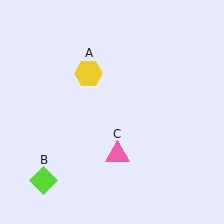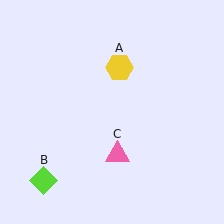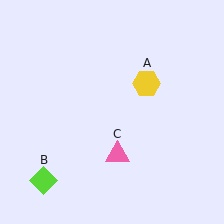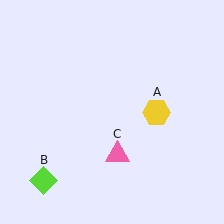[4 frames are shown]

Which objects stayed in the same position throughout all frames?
Lime diamond (object B) and pink triangle (object C) remained stationary.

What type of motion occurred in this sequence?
The yellow hexagon (object A) rotated clockwise around the center of the scene.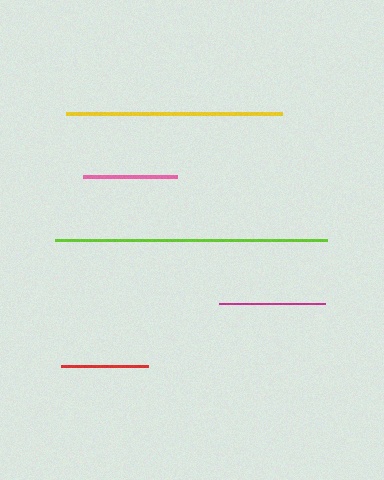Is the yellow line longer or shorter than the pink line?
The yellow line is longer than the pink line.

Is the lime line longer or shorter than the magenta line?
The lime line is longer than the magenta line.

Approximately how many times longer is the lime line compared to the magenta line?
The lime line is approximately 2.6 times the length of the magenta line.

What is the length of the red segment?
The red segment is approximately 87 pixels long.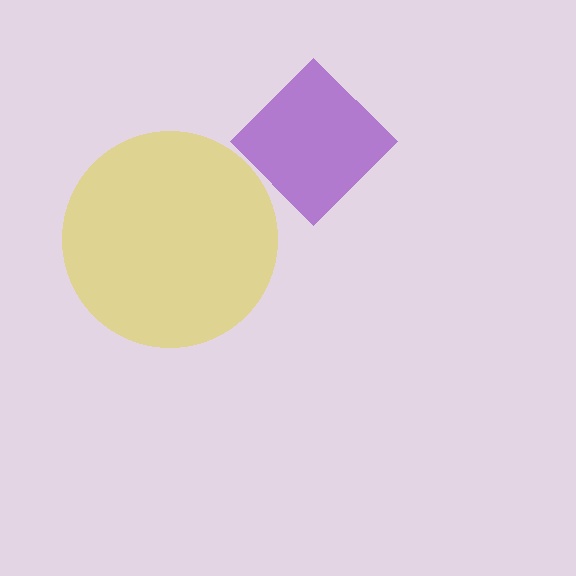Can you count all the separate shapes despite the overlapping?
Yes, there are 2 separate shapes.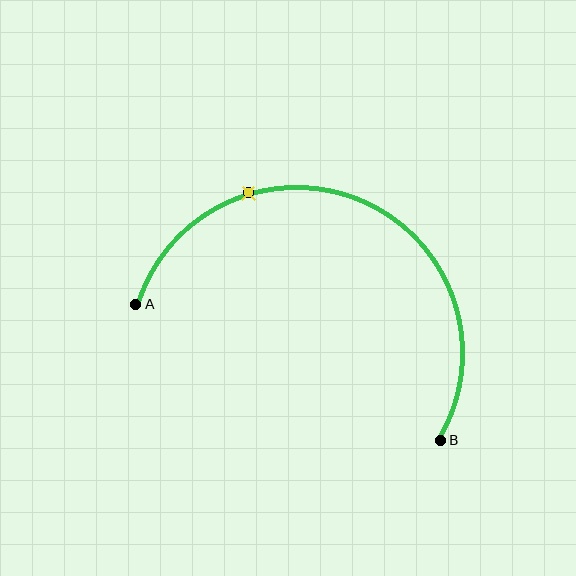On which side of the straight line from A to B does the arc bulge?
The arc bulges above the straight line connecting A and B.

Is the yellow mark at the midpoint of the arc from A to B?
No. The yellow mark lies on the arc but is closer to endpoint A. The arc midpoint would be at the point on the curve equidistant along the arc from both A and B.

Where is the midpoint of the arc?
The arc midpoint is the point on the curve farthest from the straight line joining A and B. It sits above that line.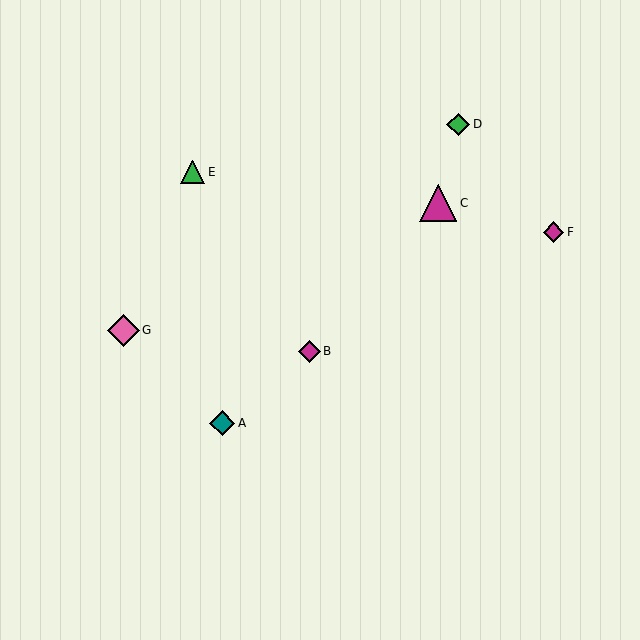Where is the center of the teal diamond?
The center of the teal diamond is at (222, 423).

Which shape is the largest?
The magenta triangle (labeled C) is the largest.